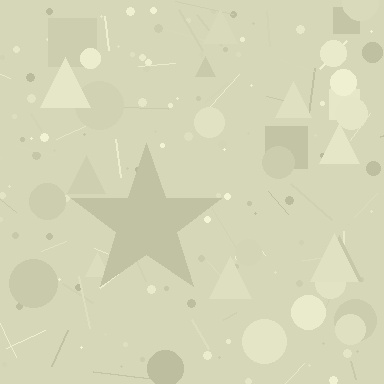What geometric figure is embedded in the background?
A star is embedded in the background.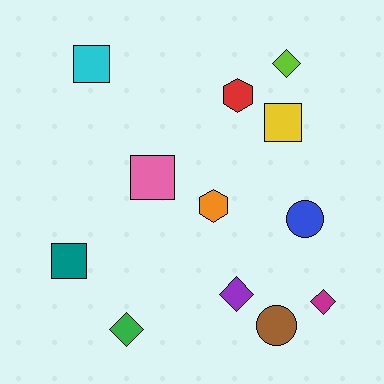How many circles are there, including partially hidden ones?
There are 2 circles.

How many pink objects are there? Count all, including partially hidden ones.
There is 1 pink object.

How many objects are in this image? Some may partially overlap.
There are 12 objects.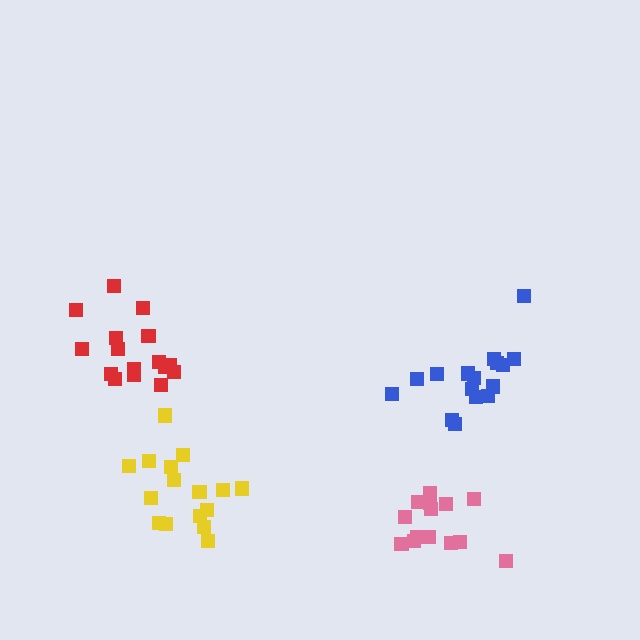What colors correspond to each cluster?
The clusters are colored: blue, pink, red, yellow.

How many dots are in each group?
Group 1: 16 dots, Group 2: 14 dots, Group 3: 16 dots, Group 4: 16 dots (62 total).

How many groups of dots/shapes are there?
There are 4 groups.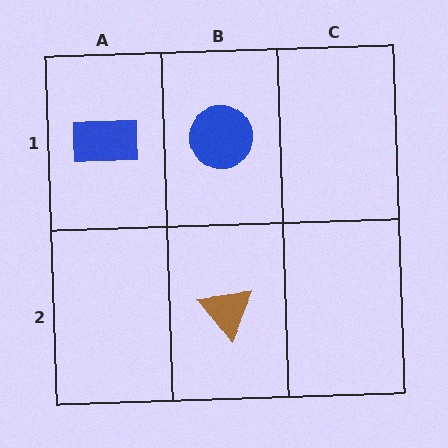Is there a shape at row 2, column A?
No, that cell is empty.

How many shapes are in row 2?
1 shape.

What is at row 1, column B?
A blue circle.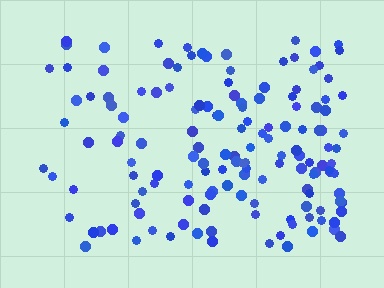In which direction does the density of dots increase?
From left to right, with the right side densest.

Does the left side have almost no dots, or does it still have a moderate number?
Still a moderate number, just noticeably fewer than the right.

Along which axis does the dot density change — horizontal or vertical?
Horizontal.